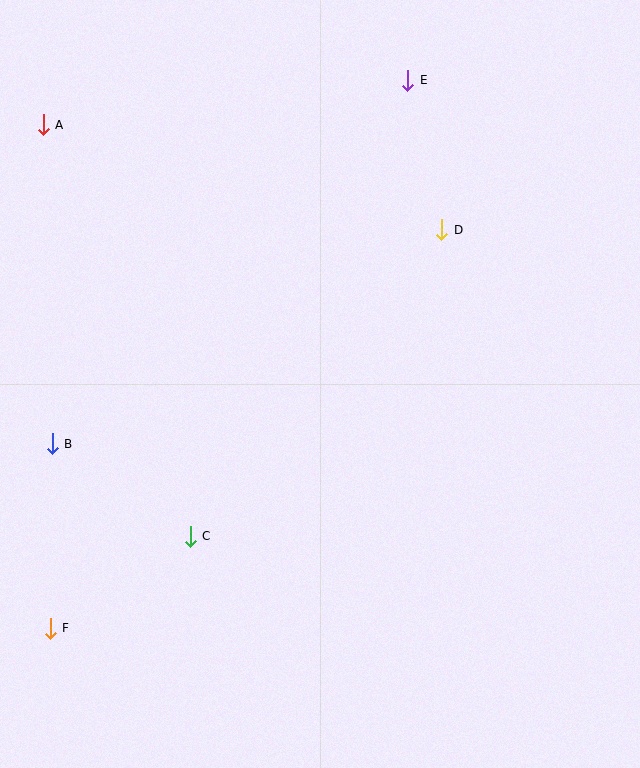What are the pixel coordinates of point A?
Point A is at (43, 125).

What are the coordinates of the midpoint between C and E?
The midpoint between C and E is at (299, 308).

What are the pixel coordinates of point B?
Point B is at (52, 444).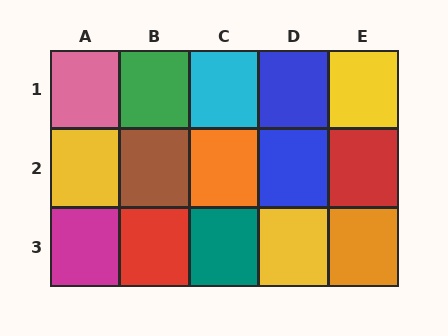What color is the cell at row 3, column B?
Red.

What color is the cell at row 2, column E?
Red.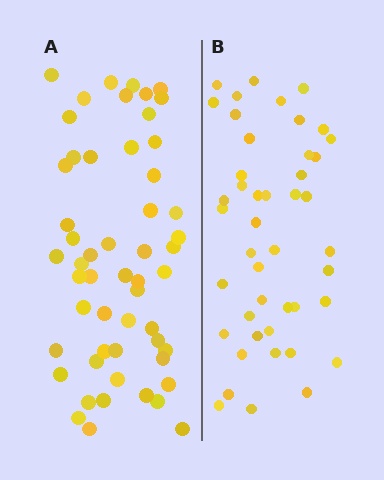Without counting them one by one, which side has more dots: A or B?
Region A (the left region) has more dots.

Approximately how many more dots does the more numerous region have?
Region A has roughly 8 or so more dots than region B.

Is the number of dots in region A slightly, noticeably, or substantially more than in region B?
Region A has only slightly more — the two regions are fairly close. The ratio is roughly 1.2 to 1.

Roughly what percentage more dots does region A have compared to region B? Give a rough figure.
About 20% more.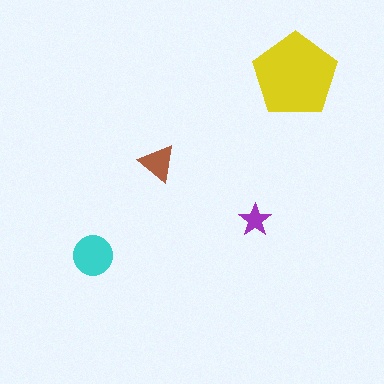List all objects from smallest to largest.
The purple star, the brown triangle, the cyan circle, the yellow pentagon.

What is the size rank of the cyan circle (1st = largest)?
2nd.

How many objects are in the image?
There are 4 objects in the image.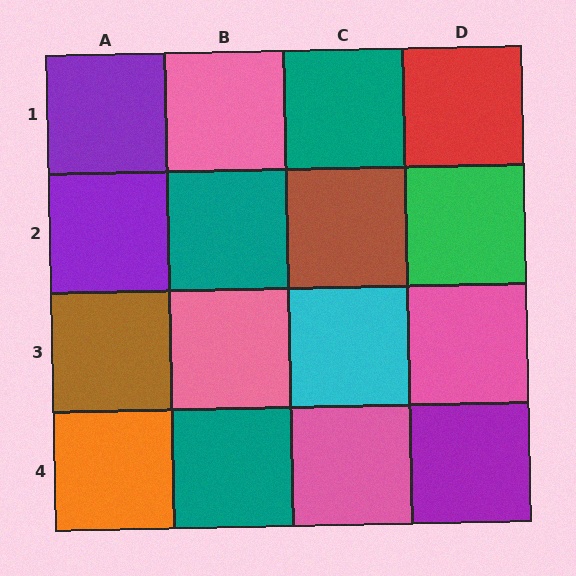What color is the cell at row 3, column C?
Cyan.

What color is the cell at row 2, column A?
Purple.